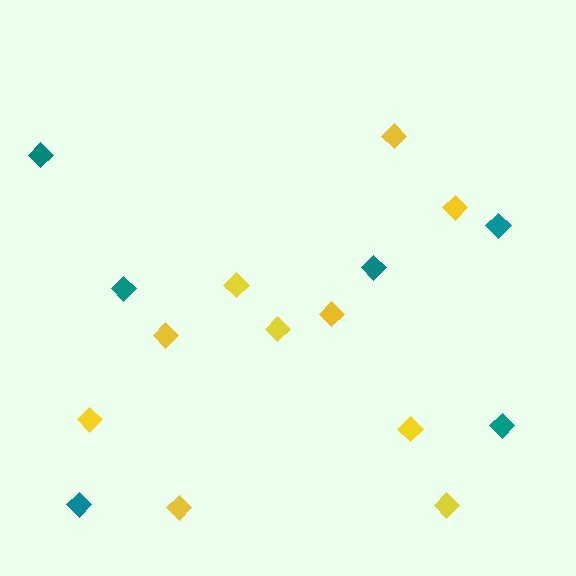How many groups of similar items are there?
There are 2 groups: one group of yellow diamonds (10) and one group of teal diamonds (6).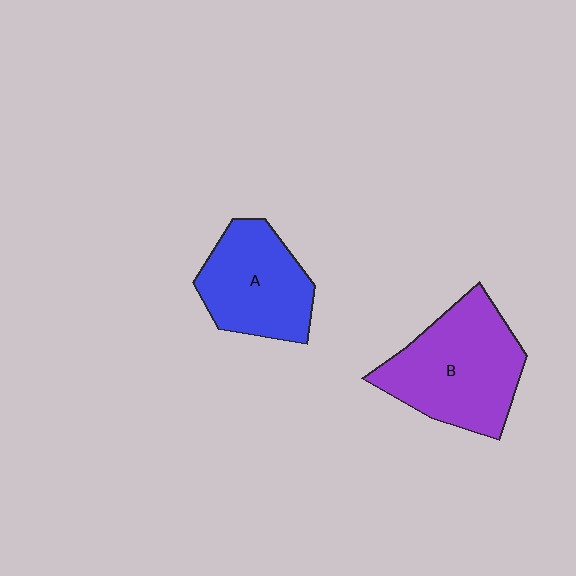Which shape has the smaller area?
Shape A (blue).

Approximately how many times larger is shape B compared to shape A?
Approximately 1.3 times.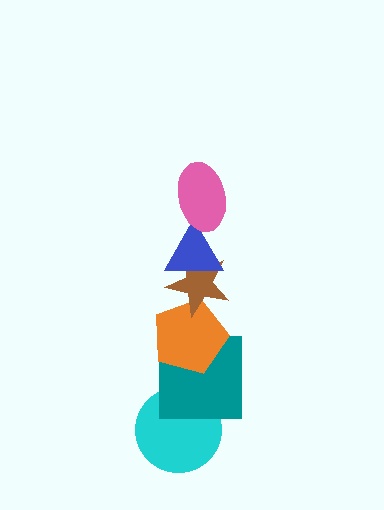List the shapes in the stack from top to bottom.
From top to bottom: the pink ellipse, the blue triangle, the brown star, the orange pentagon, the teal square, the cyan circle.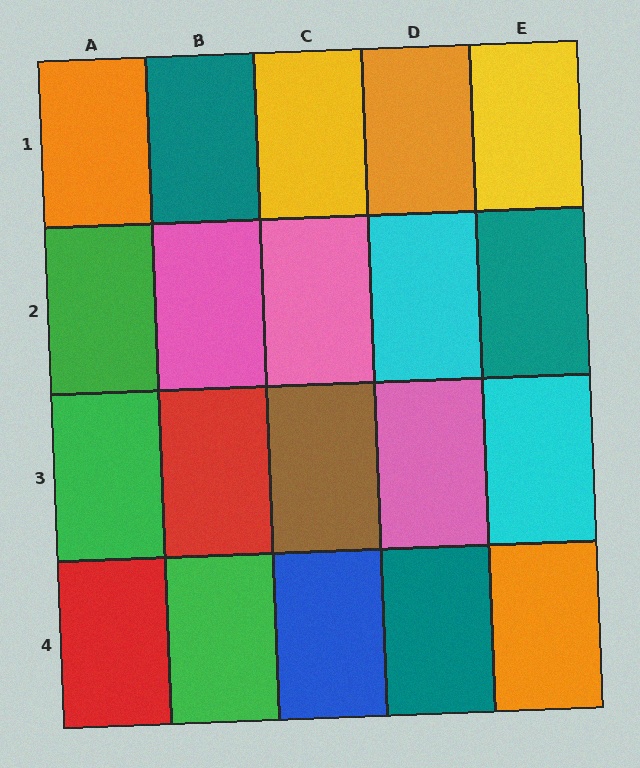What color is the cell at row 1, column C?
Yellow.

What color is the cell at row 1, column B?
Teal.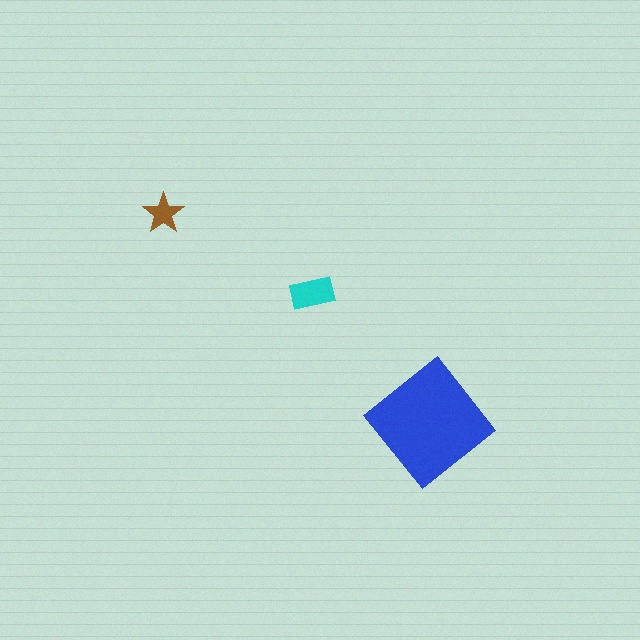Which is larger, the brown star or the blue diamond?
The blue diamond.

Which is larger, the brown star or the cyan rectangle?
The cyan rectangle.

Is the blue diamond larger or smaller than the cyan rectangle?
Larger.